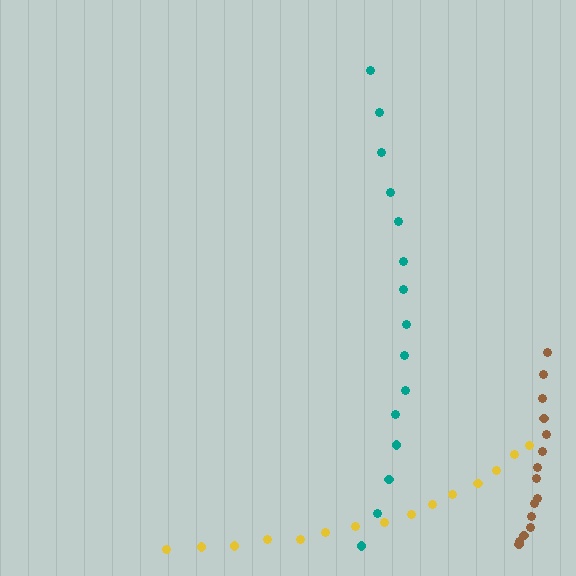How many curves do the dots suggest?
There are 3 distinct paths.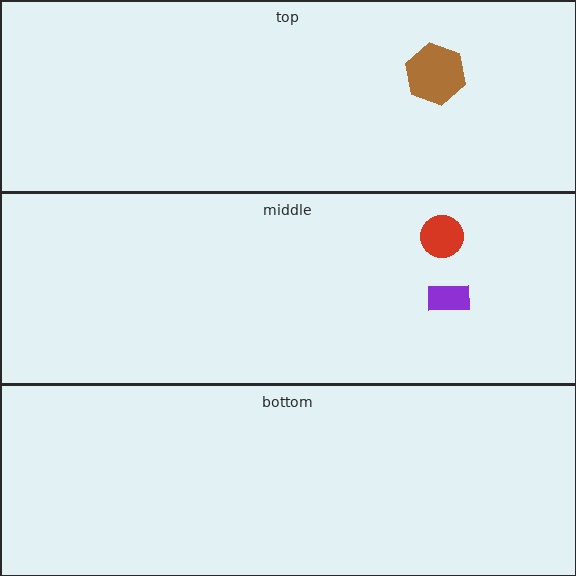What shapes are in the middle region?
The purple rectangle, the red circle.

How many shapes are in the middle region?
2.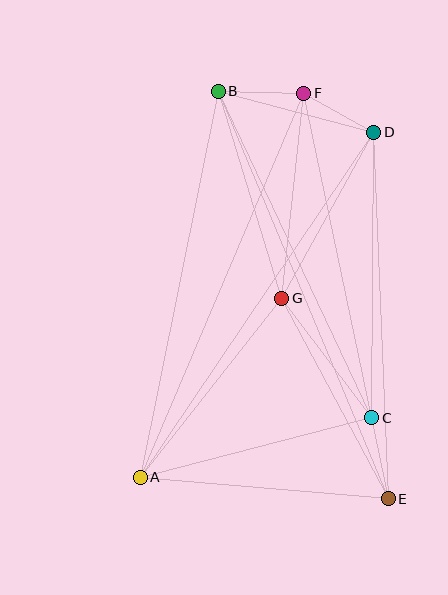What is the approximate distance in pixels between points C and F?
The distance between C and F is approximately 332 pixels.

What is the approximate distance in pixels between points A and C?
The distance between A and C is approximately 239 pixels.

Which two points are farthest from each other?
Points B and E are farthest from each other.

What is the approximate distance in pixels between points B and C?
The distance between B and C is approximately 361 pixels.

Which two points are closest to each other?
Points D and F are closest to each other.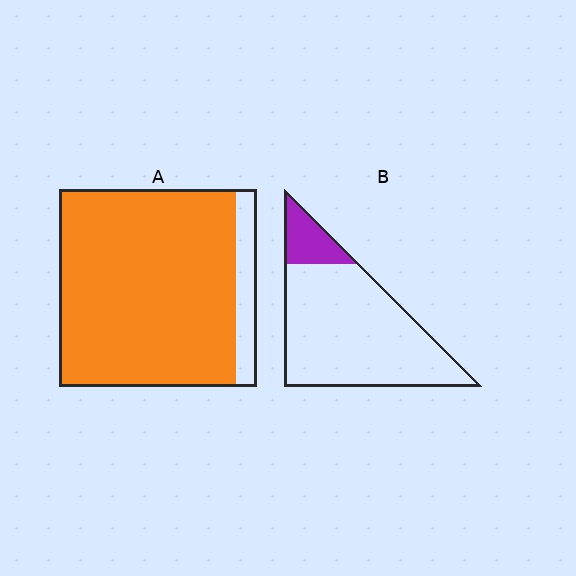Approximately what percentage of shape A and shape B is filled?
A is approximately 90% and B is approximately 15%.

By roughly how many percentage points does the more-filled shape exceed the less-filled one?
By roughly 75 percentage points (A over B).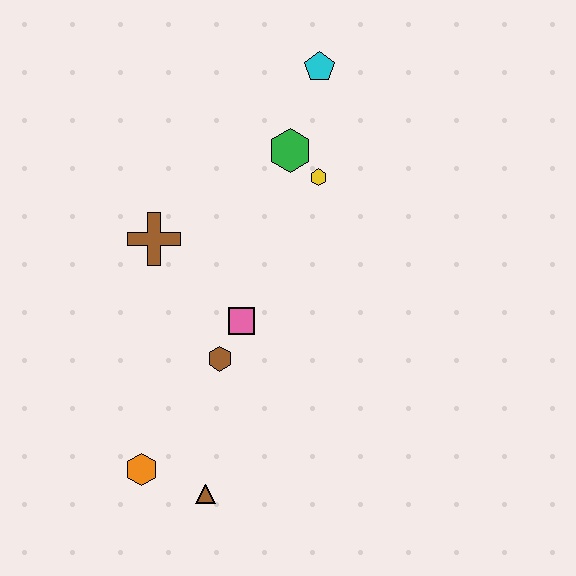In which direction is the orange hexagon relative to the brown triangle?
The orange hexagon is to the left of the brown triangle.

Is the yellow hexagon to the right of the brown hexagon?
Yes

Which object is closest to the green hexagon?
The yellow hexagon is closest to the green hexagon.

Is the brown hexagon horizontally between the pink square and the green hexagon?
No